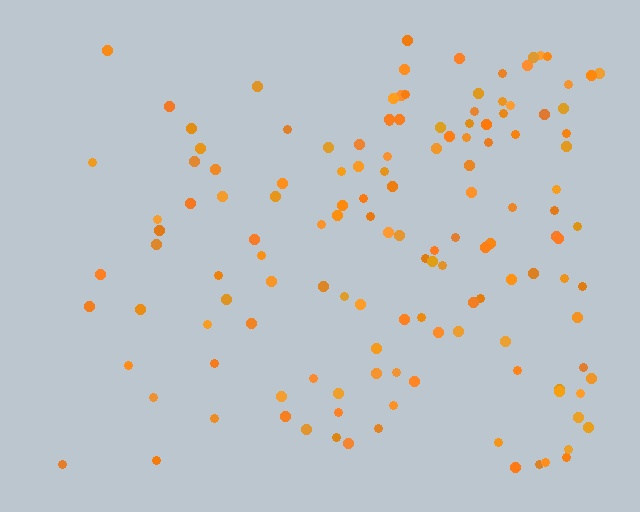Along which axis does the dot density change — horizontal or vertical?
Horizontal.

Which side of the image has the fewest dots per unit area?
The left.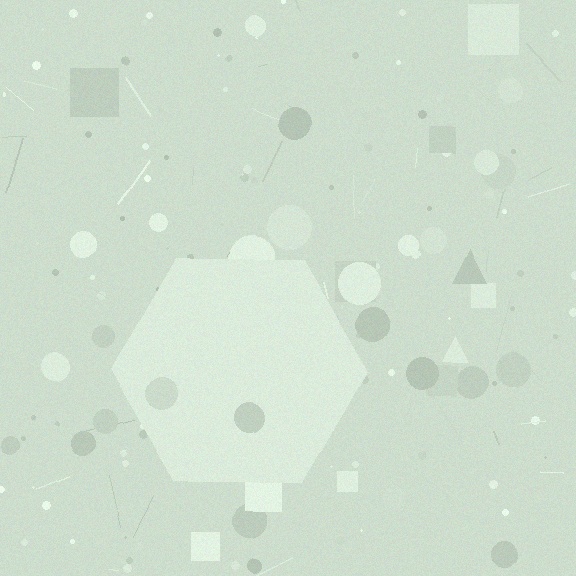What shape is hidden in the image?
A hexagon is hidden in the image.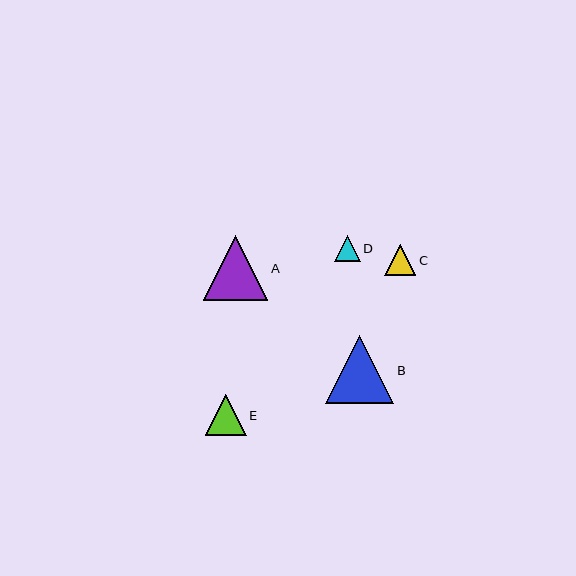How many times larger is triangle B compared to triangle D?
Triangle B is approximately 2.6 times the size of triangle D.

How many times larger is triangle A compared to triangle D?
Triangle A is approximately 2.5 times the size of triangle D.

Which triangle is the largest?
Triangle B is the largest with a size of approximately 68 pixels.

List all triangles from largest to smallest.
From largest to smallest: B, A, E, C, D.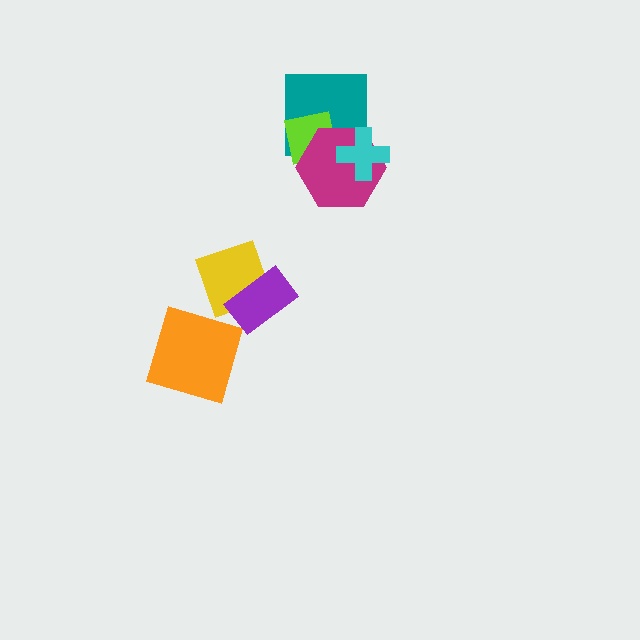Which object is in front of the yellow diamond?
The purple rectangle is in front of the yellow diamond.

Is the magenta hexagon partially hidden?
Yes, it is partially covered by another shape.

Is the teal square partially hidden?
Yes, it is partially covered by another shape.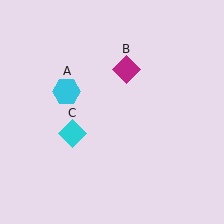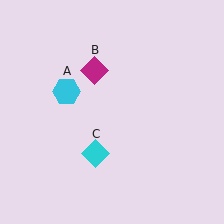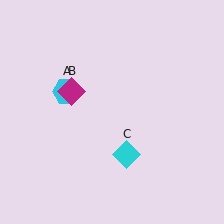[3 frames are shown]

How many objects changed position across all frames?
2 objects changed position: magenta diamond (object B), cyan diamond (object C).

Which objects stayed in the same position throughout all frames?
Cyan hexagon (object A) remained stationary.